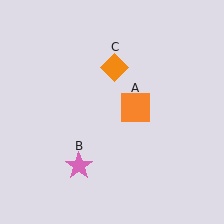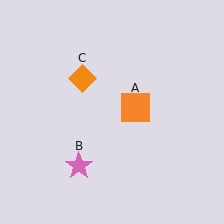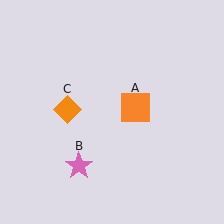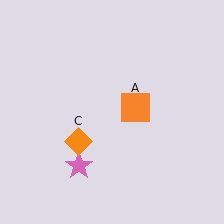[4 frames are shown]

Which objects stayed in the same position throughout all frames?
Orange square (object A) and pink star (object B) remained stationary.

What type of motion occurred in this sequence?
The orange diamond (object C) rotated counterclockwise around the center of the scene.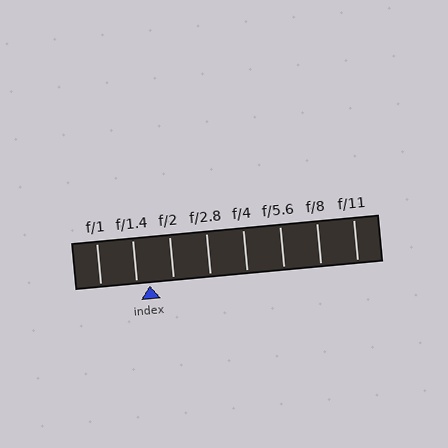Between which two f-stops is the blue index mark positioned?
The index mark is between f/1.4 and f/2.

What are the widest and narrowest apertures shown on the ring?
The widest aperture shown is f/1 and the narrowest is f/11.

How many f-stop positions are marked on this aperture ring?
There are 8 f-stop positions marked.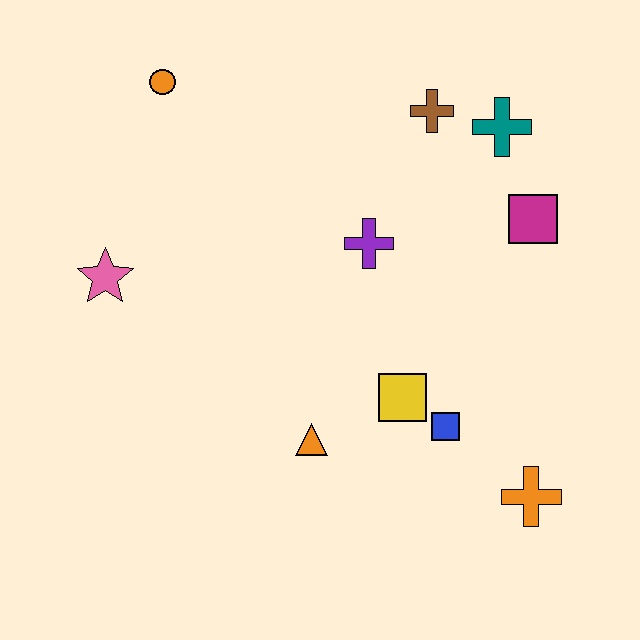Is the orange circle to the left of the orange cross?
Yes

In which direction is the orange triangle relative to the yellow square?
The orange triangle is to the left of the yellow square.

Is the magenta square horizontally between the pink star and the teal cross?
No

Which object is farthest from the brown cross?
The orange cross is farthest from the brown cross.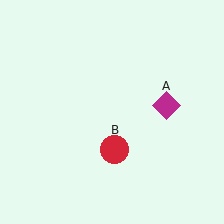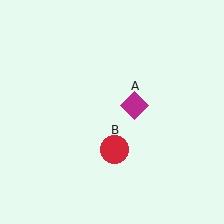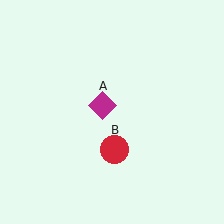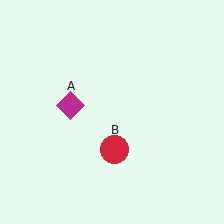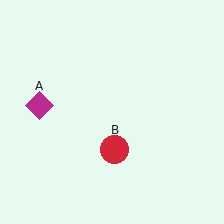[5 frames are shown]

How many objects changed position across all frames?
1 object changed position: magenta diamond (object A).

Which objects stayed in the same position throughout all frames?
Red circle (object B) remained stationary.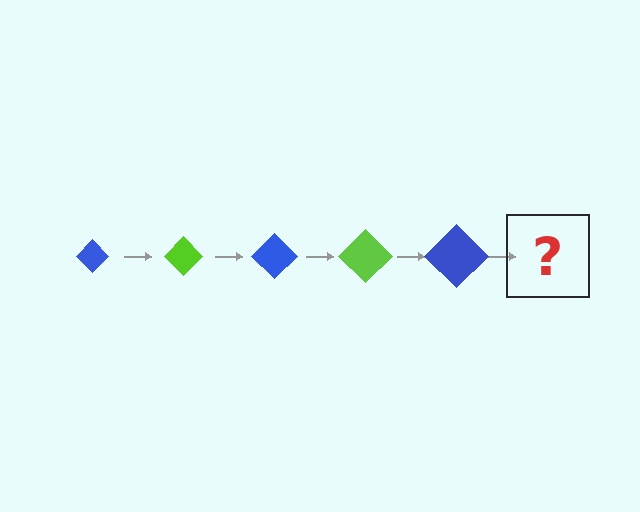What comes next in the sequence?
The next element should be a lime diamond, larger than the previous one.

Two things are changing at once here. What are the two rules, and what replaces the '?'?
The two rules are that the diamond grows larger each step and the color cycles through blue and lime. The '?' should be a lime diamond, larger than the previous one.